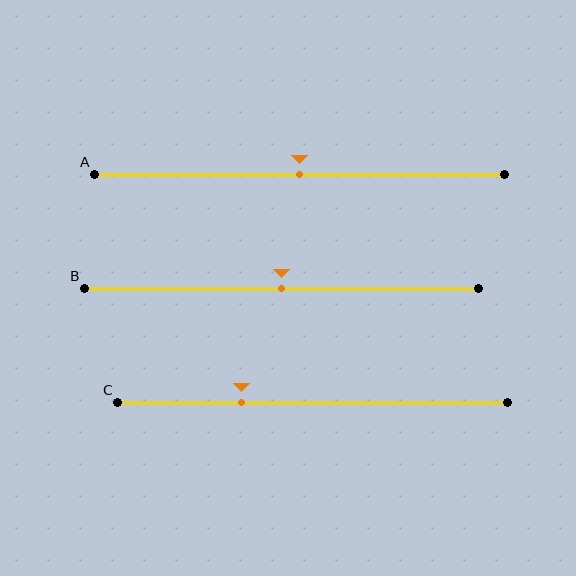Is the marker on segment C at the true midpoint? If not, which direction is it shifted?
No, the marker on segment C is shifted to the left by about 18% of the segment length.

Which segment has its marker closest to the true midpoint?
Segment A has its marker closest to the true midpoint.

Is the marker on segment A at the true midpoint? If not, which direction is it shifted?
Yes, the marker on segment A is at the true midpoint.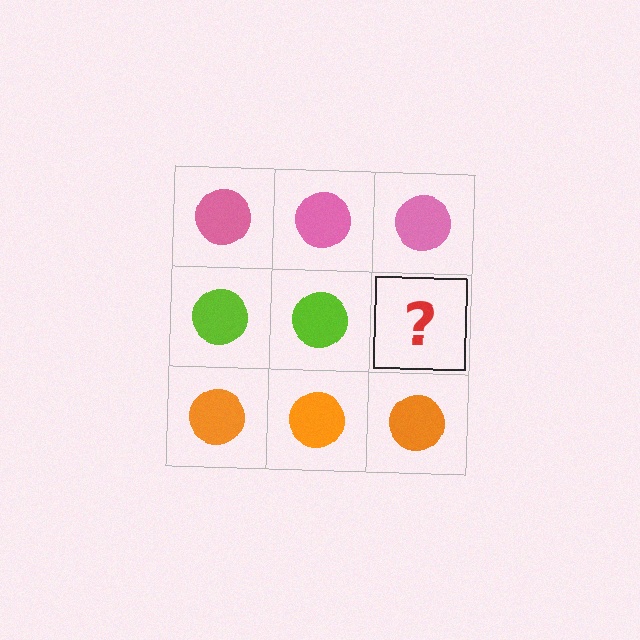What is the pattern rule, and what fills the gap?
The rule is that each row has a consistent color. The gap should be filled with a lime circle.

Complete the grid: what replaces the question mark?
The question mark should be replaced with a lime circle.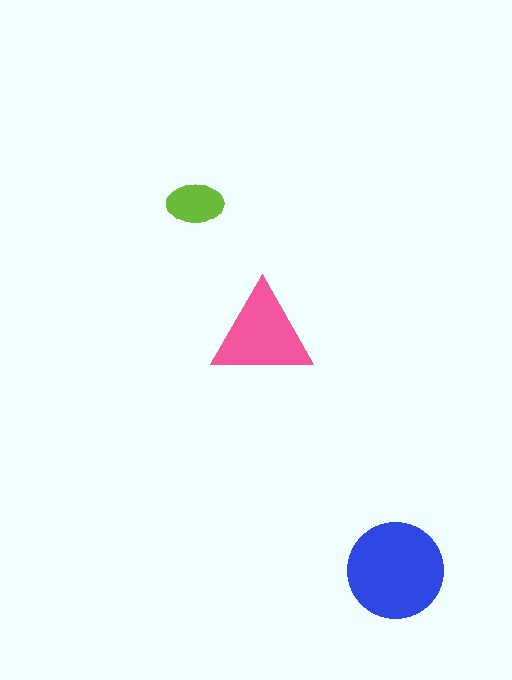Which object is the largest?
The blue circle.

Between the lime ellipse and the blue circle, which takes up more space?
The blue circle.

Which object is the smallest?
The lime ellipse.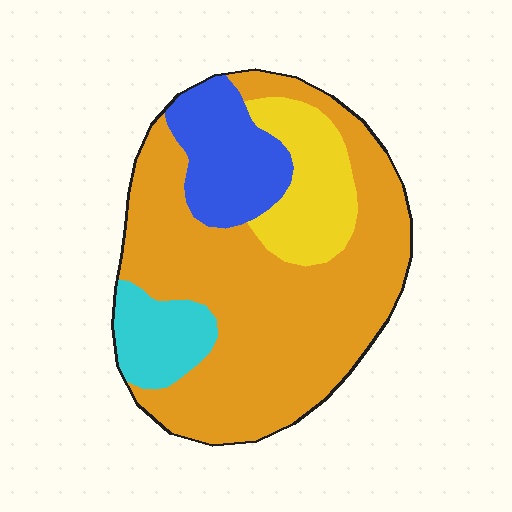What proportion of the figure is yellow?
Yellow takes up about one eighth (1/8) of the figure.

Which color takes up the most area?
Orange, at roughly 60%.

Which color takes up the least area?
Cyan, at roughly 10%.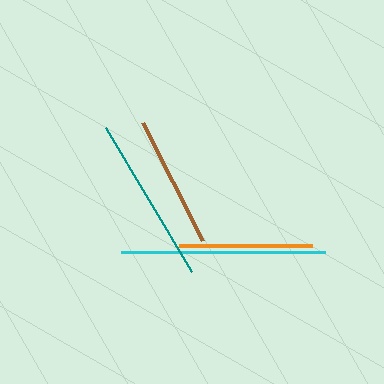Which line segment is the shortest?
The brown line is the shortest at approximately 132 pixels.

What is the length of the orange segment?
The orange segment is approximately 133 pixels long.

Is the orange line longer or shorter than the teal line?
The teal line is longer than the orange line.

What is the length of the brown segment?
The brown segment is approximately 132 pixels long.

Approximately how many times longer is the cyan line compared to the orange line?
The cyan line is approximately 1.5 times the length of the orange line.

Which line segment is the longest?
The cyan line is the longest at approximately 204 pixels.